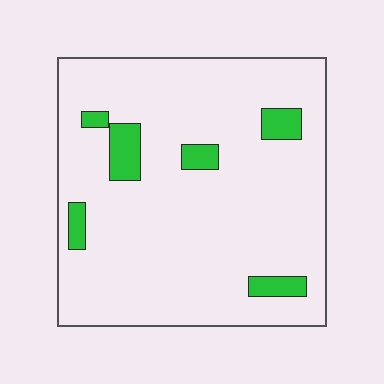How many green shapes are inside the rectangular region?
6.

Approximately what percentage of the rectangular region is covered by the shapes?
Approximately 10%.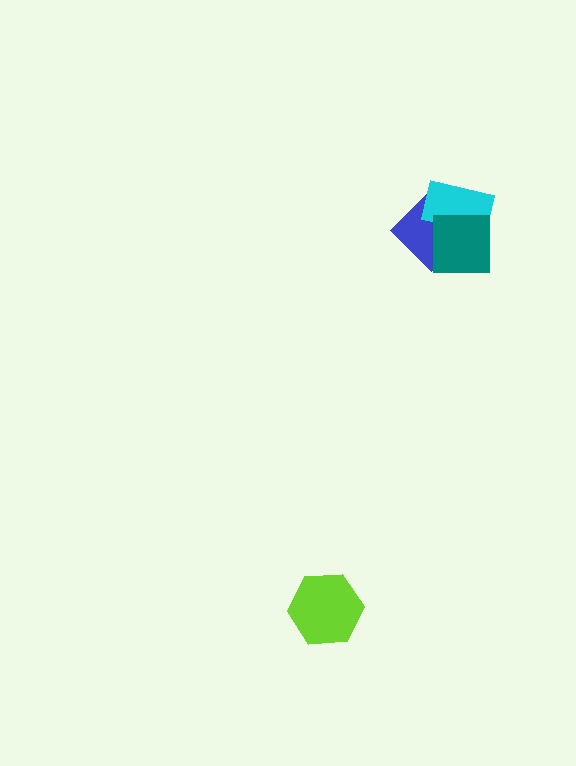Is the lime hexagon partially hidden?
No, no other shape covers it.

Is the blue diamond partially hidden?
Yes, it is partially covered by another shape.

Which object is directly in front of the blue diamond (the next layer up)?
The cyan rectangle is directly in front of the blue diamond.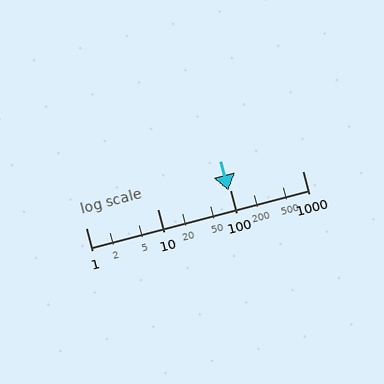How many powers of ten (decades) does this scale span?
The scale spans 3 decades, from 1 to 1000.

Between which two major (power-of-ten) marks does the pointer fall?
The pointer is between 10 and 100.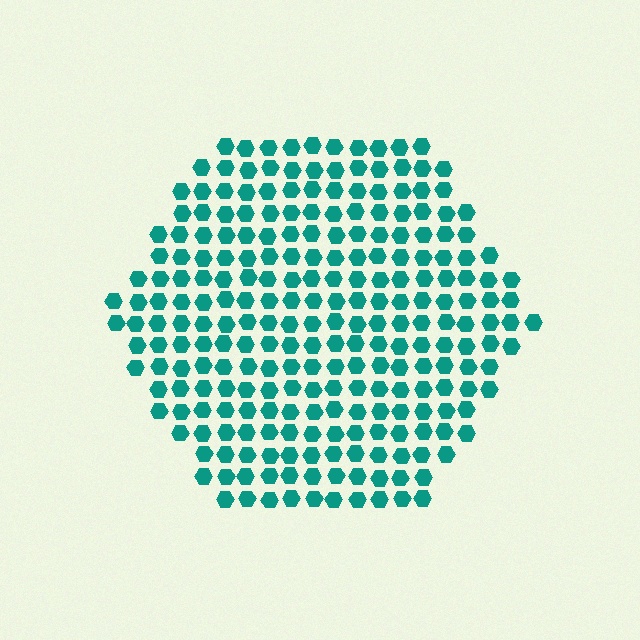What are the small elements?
The small elements are hexagons.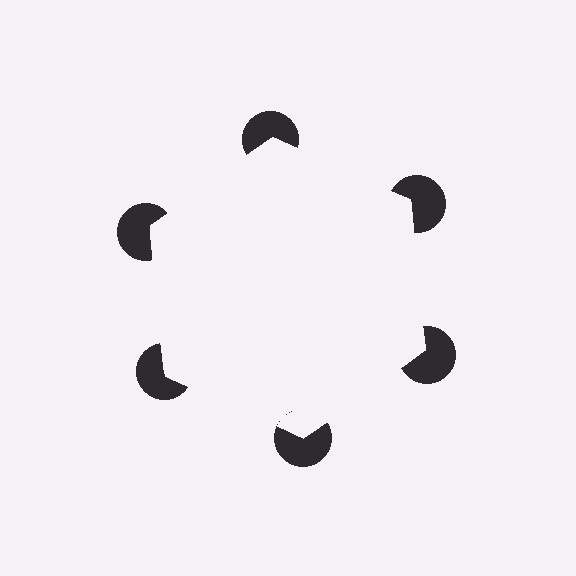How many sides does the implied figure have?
6 sides.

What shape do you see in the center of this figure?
An illusory hexagon — its edges are inferred from the aligned wedge cuts in the pac-man discs, not physically drawn.